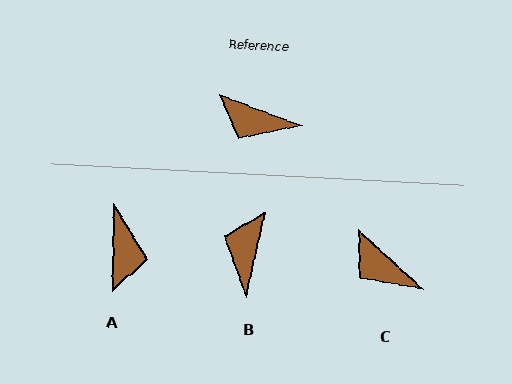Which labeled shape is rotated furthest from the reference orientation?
A, about 109 degrees away.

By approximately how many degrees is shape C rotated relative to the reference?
Approximately 22 degrees clockwise.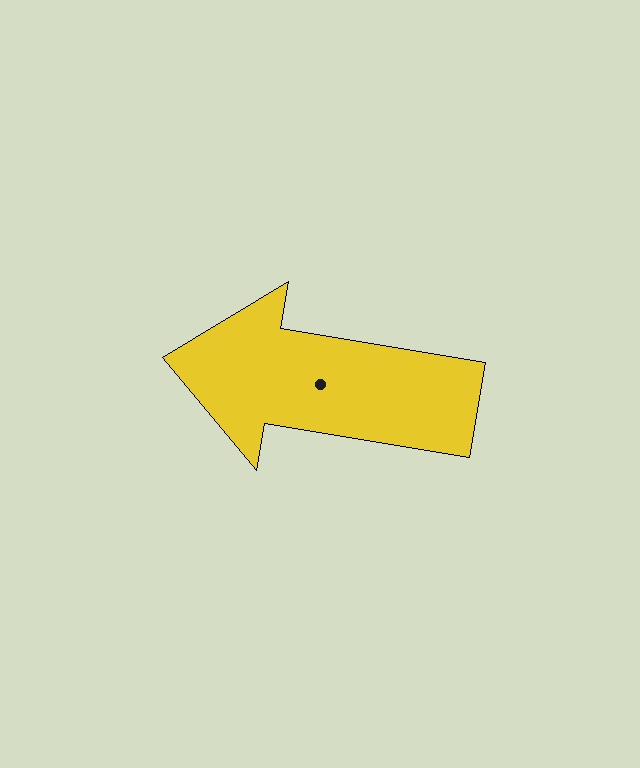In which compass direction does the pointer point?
West.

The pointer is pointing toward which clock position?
Roughly 9 o'clock.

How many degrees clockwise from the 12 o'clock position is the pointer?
Approximately 279 degrees.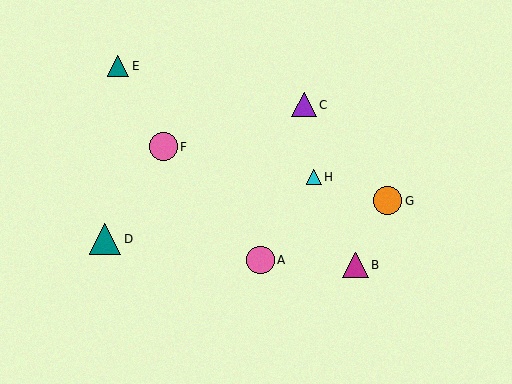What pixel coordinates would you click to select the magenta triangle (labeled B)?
Click at (355, 265) to select the magenta triangle B.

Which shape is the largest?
The teal triangle (labeled D) is the largest.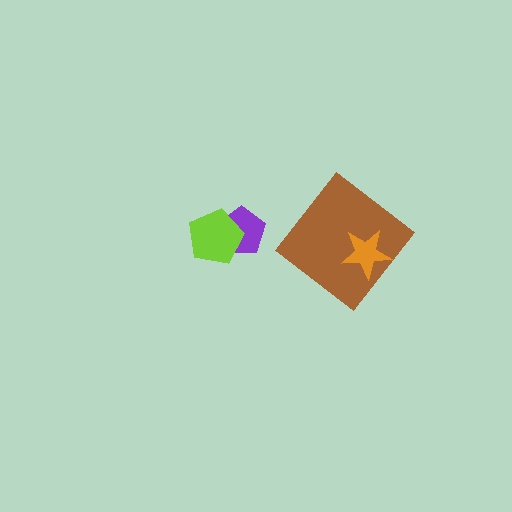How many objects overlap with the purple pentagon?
1 object overlaps with the purple pentagon.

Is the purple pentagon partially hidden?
Yes, it is partially covered by another shape.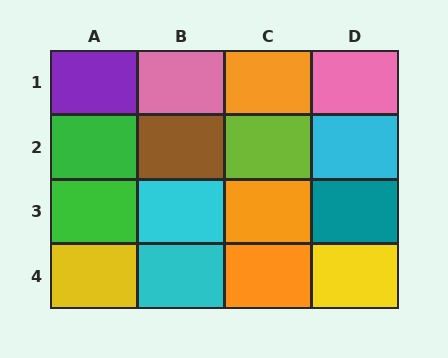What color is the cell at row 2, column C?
Lime.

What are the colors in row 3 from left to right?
Green, cyan, orange, teal.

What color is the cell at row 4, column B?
Cyan.